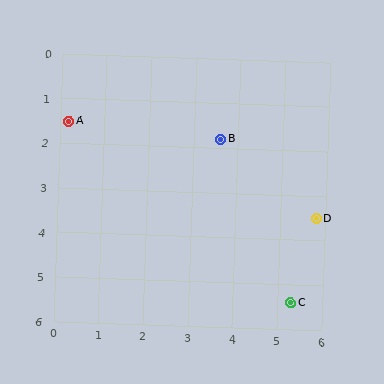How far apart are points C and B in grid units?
Points C and B are about 4.0 grid units apart.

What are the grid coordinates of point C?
Point C is at approximately (5.3, 5.4).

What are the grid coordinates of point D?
Point D is at approximately (5.8, 3.5).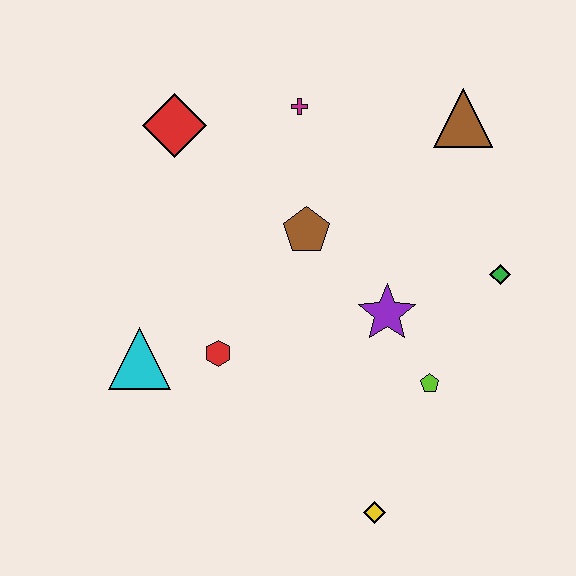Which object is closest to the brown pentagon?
The purple star is closest to the brown pentagon.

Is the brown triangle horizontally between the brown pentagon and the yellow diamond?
No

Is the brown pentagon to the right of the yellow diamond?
No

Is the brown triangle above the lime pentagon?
Yes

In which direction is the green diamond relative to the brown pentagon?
The green diamond is to the right of the brown pentagon.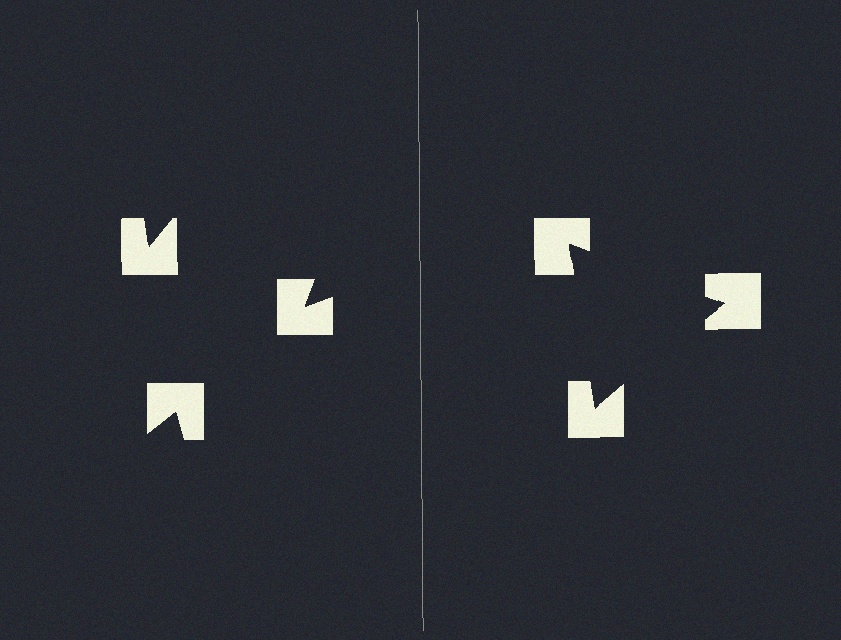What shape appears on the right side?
An illusory triangle.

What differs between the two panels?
The notched squares are positioned identically on both sides; only the wedge orientations differ. On the right they align to a triangle; on the left they are misaligned.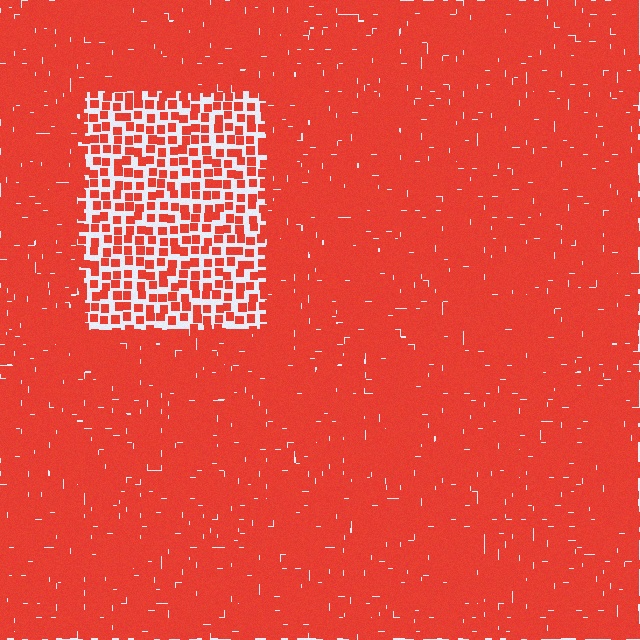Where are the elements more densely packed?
The elements are more densely packed outside the rectangle boundary.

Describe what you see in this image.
The image contains small red elements arranged at two different densities. A rectangle-shaped region is visible where the elements are less densely packed than the surrounding area.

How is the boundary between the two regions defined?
The boundary is defined by a change in element density (approximately 2.5x ratio). All elements are the same color, size, and shape.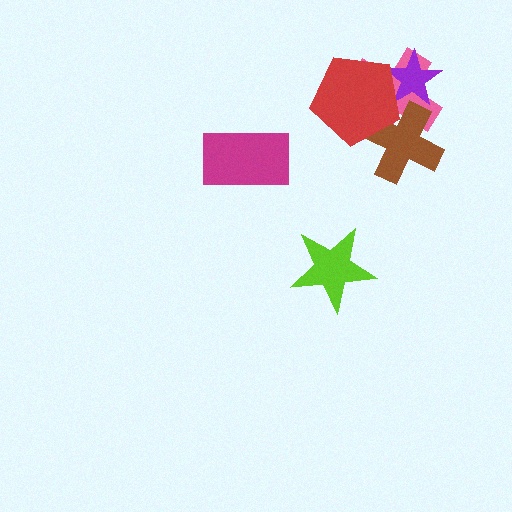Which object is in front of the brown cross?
The red pentagon is in front of the brown cross.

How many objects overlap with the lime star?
0 objects overlap with the lime star.